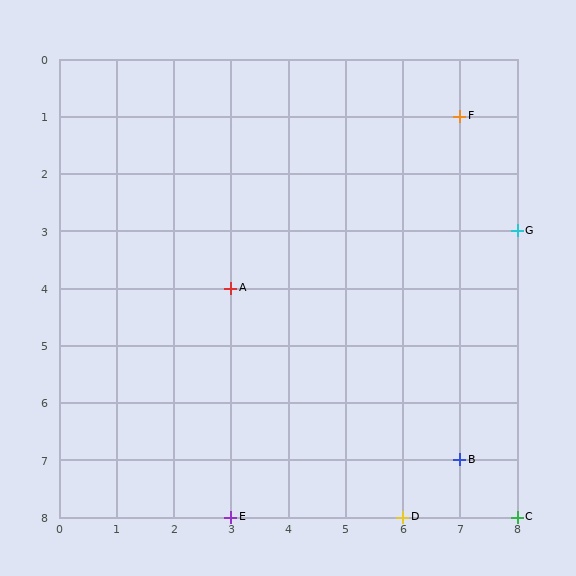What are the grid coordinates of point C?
Point C is at grid coordinates (8, 8).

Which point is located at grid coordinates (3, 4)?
Point A is at (3, 4).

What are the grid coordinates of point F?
Point F is at grid coordinates (7, 1).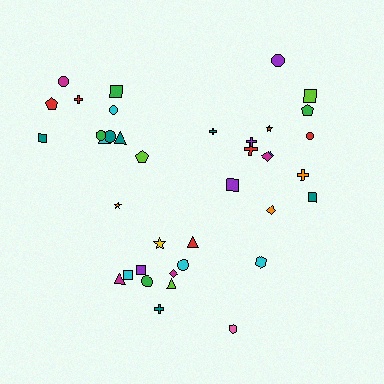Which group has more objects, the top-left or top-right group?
The top-right group.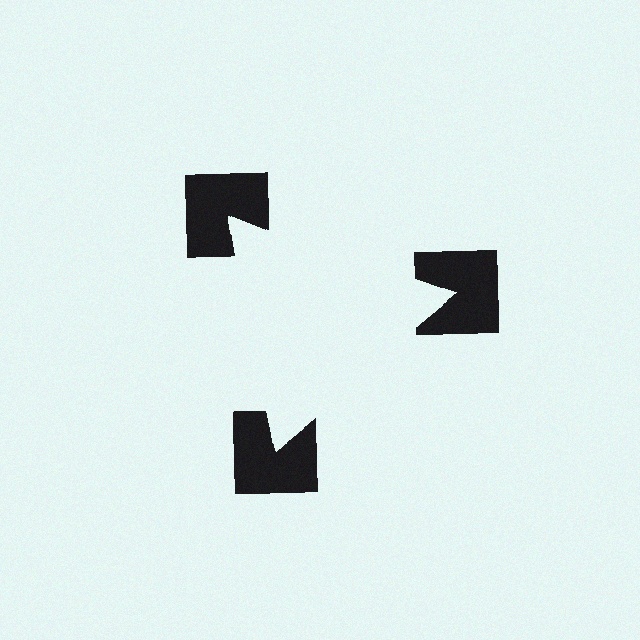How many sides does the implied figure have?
3 sides.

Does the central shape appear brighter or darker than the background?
It typically appears slightly brighter than the background, even though no actual brightness change is drawn.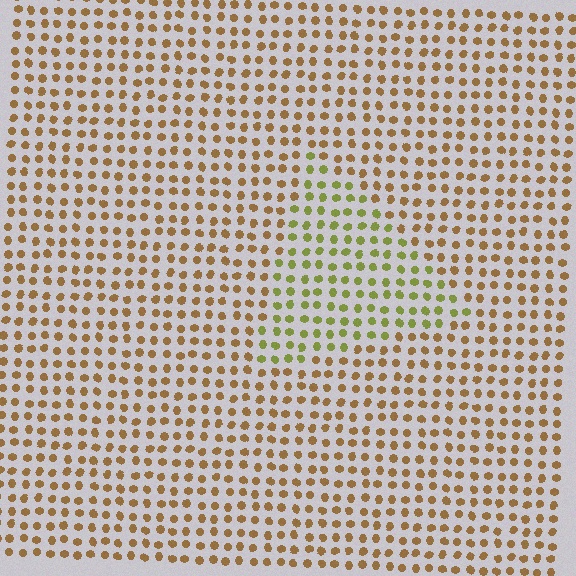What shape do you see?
I see a triangle.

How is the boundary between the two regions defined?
The boundary is defined purely by a slight shift in hue (about 42 degrees). Spacing, size, and orientation are identical on both sides.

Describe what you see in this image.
The image is filled with small brown elements in a uniform arrangement. A triangle-shaped region is visible where the elements are tinted to a slightly different hue, forming a subtle color boundary.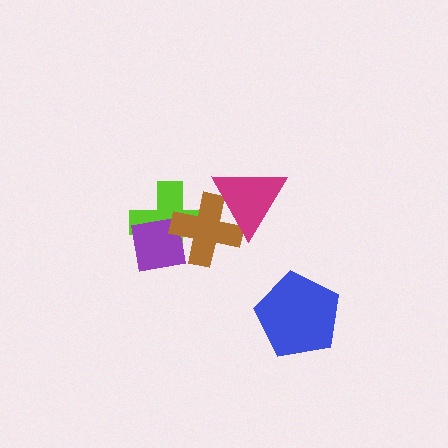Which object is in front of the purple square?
The brown cross is in front of the purple square.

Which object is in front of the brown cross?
The magenta triangle is in front of the brown cross.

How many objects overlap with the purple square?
2 objects overlap with the purple square.